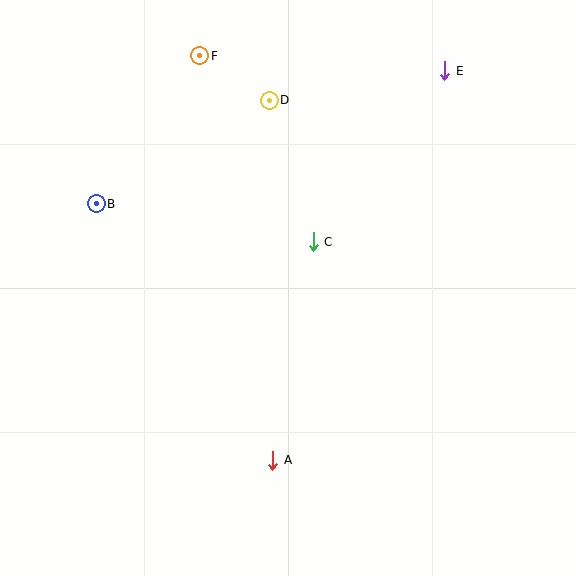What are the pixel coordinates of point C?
Point C is at (313, 242).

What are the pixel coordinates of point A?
Point A is at (273, 460).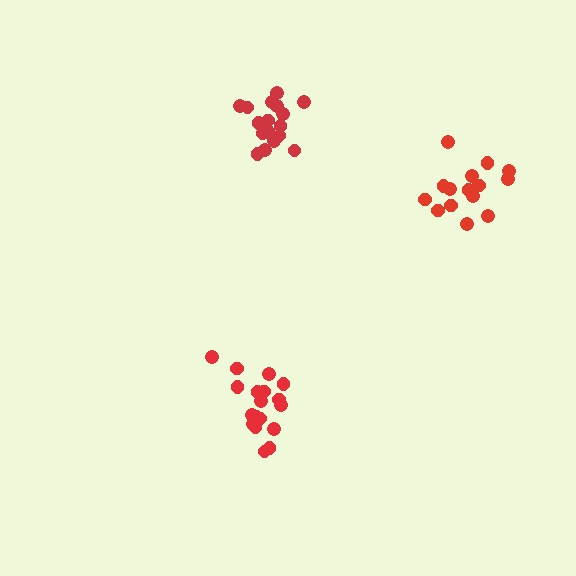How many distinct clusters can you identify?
There are 3 distinct clusters.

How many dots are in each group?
Group 1: 15 dots, Group 2: 18 dots, Group 3: 18 dots (51 total).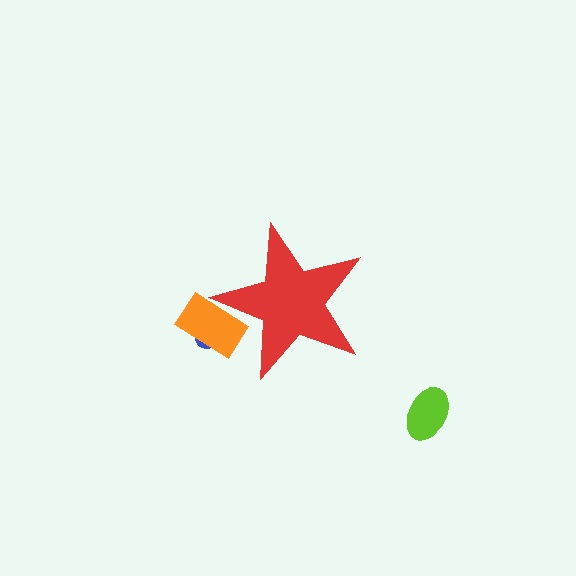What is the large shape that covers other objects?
A red star.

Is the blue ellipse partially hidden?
Yes, the blue ellipse is partially hidden behind the red star.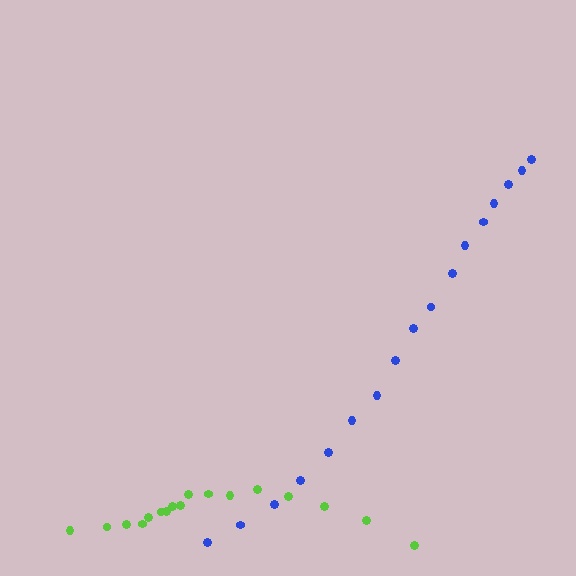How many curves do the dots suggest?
There are 2 distinct paths.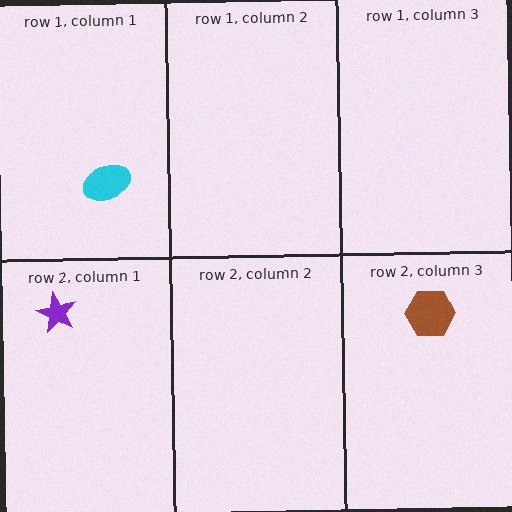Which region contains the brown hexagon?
The row 2, column 3 region.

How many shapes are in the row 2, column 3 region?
1.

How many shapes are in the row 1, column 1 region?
1.